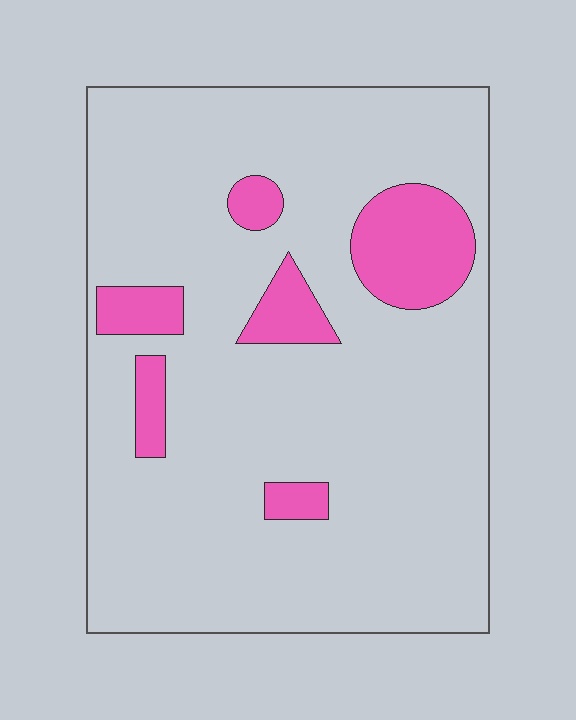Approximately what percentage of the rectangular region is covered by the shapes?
Approximately 15%.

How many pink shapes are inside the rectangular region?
6.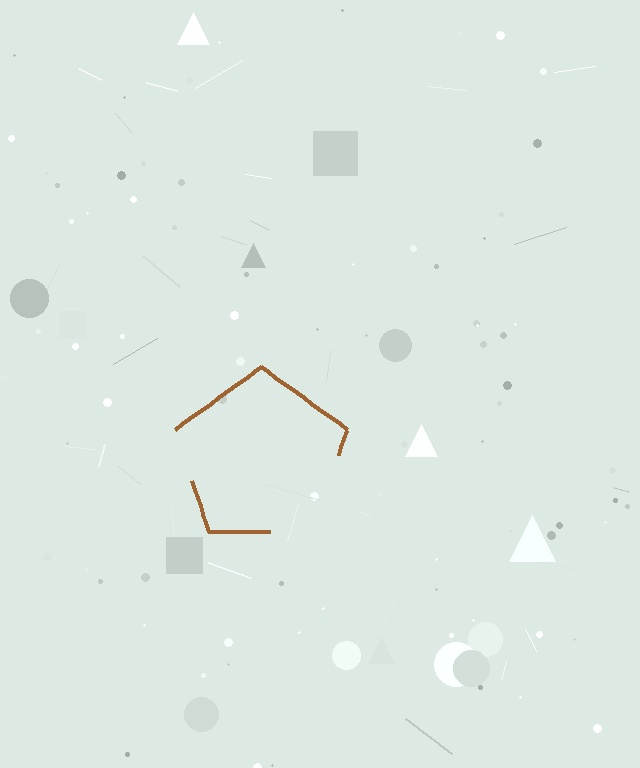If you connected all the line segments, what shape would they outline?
They would outline a pentagon.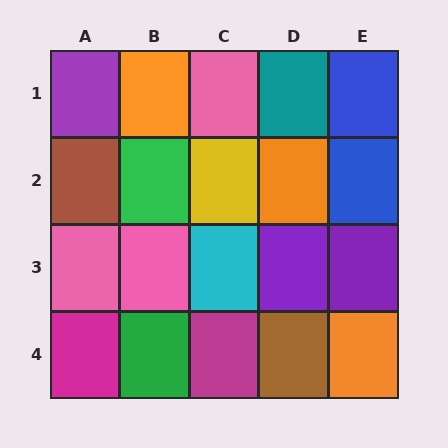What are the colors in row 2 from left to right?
Brown, green, yellow, orange, blue.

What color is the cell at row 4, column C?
Magenta.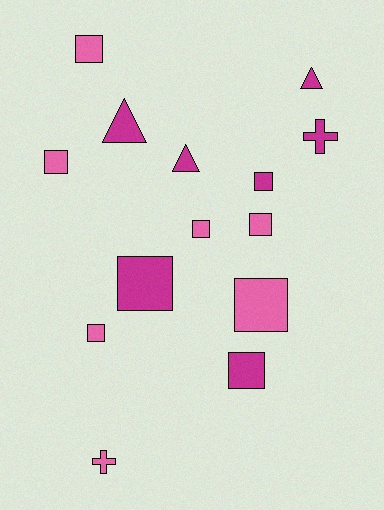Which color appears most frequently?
Magenta, with 7 objects.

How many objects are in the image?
There are 14 objects.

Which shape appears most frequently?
Square, with 9 objects.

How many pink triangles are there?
There are no pink triangles.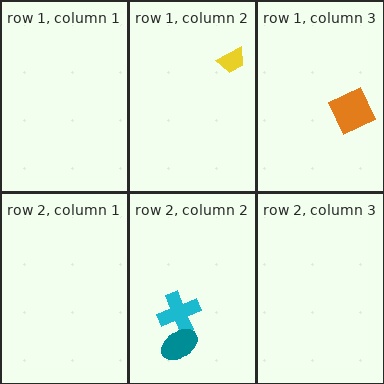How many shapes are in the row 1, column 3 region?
1.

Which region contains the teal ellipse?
The row 2, column 2 region.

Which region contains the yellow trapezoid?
The row 1, column 2 region.